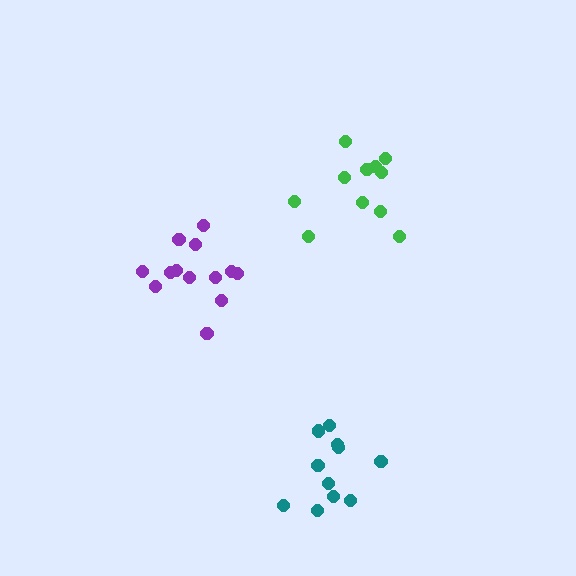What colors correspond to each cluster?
The clusters are colored: teal, purple, green.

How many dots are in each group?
Group 1: 11 dots, Group 2: 13 dots, Group 3: 11 dots (35 total).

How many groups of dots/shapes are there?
There are 3 groups.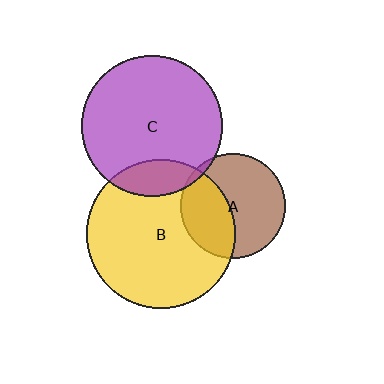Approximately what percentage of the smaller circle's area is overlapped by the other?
Approximately 5%.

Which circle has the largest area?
Circle B (yellow).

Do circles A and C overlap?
Yes.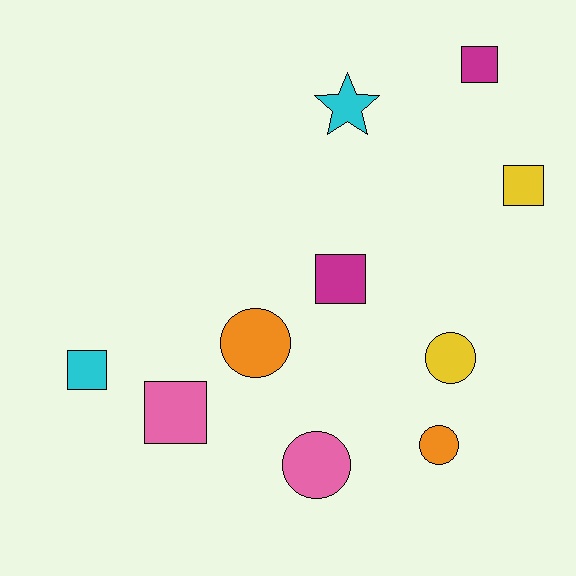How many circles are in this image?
There are 4 circles.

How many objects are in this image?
There are 10 objects.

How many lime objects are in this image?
There are no lime objects.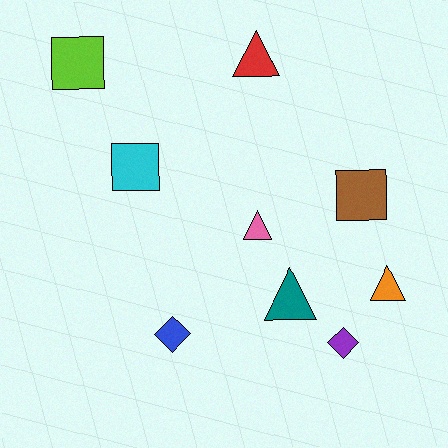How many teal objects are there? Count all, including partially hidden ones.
There is 1 teal object.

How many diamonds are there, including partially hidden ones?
There are 2 diamonds.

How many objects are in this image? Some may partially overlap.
There are 9 objects.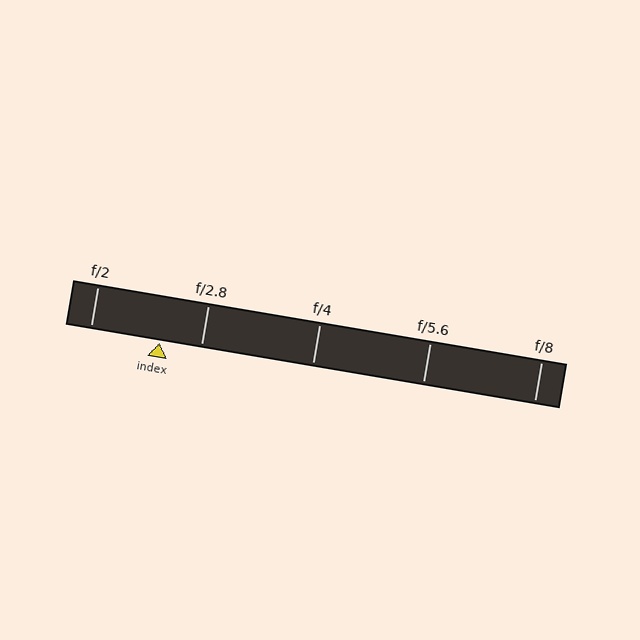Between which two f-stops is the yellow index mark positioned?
The index mark is between f/2 and f/2.8.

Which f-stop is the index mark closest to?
The index mark is closest to f/2.8.